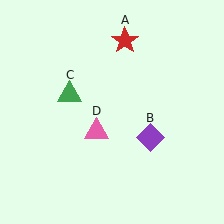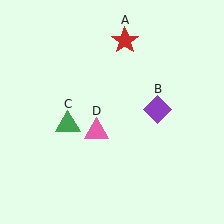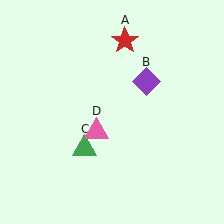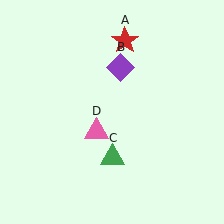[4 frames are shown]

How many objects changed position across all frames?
2 objects changed position: purple diamond (object B), green triangle (object C).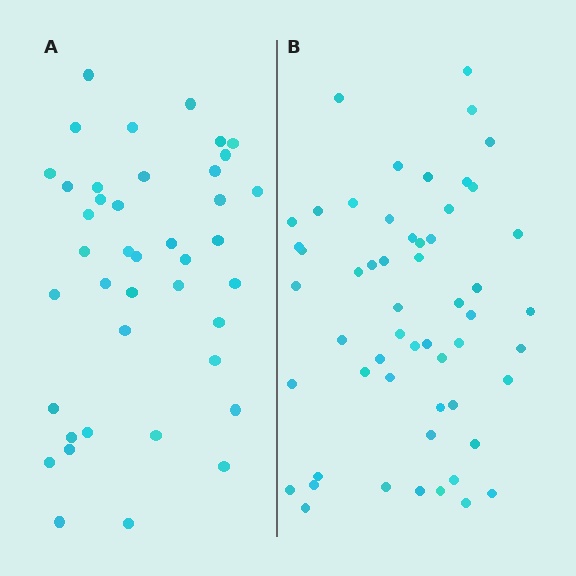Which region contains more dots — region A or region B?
Region B (the right region) has more dots.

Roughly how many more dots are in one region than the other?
Region B has approximately 15 more dots than region A.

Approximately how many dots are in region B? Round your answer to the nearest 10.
About 60 dots. (The exact count is 55, which rounds to 60.)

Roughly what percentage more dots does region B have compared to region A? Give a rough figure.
About 35% more.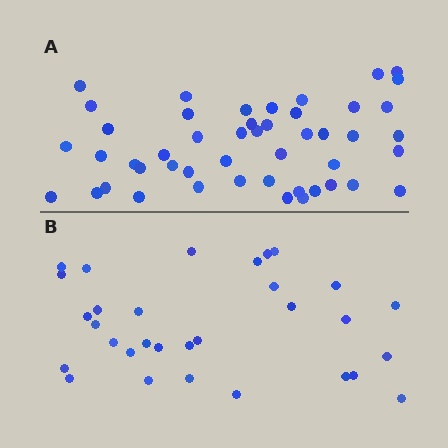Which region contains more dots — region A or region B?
Region A (the top region) has more dots.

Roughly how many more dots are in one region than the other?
Region A has approximately 15 more dots than region B.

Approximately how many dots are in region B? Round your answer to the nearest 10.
About 30 dots. (The exact count is 31, which rounds to 30.)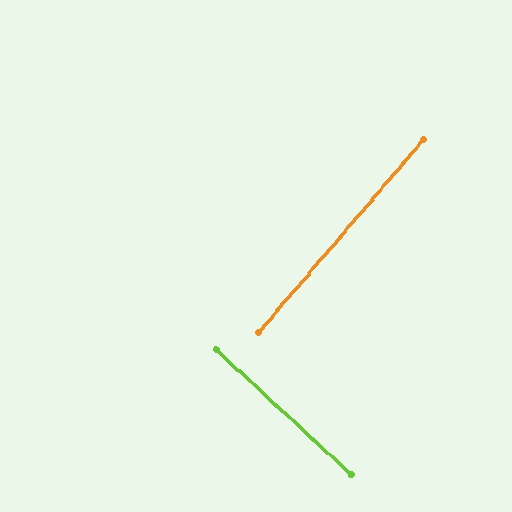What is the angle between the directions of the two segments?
Approximately 88 degrees.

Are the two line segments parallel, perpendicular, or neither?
Perpendicular — they meet at approximately 88°.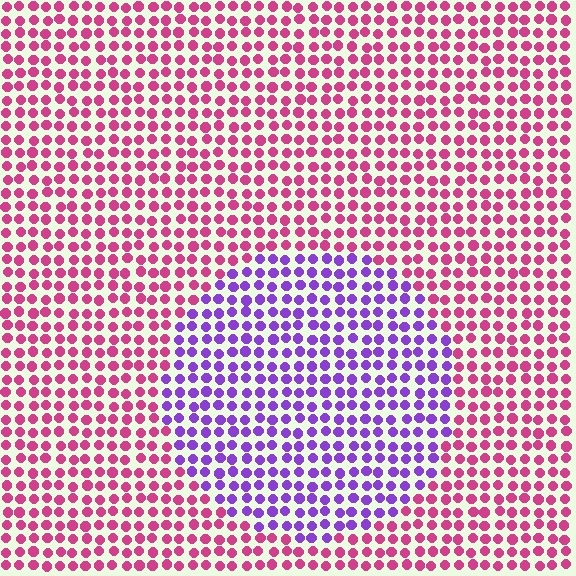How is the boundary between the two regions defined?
The boundary is defined purely by a slight shift in hue (about 58 degrees). Spacing, size, and orientation are identical on both sides.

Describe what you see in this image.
The image is filled with small magenta elements in a uniform arrangement. A circle-shaped region is visible where the elements are tinted to a slightly different hue, forming a subtle color boundary.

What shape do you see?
I see a circle.